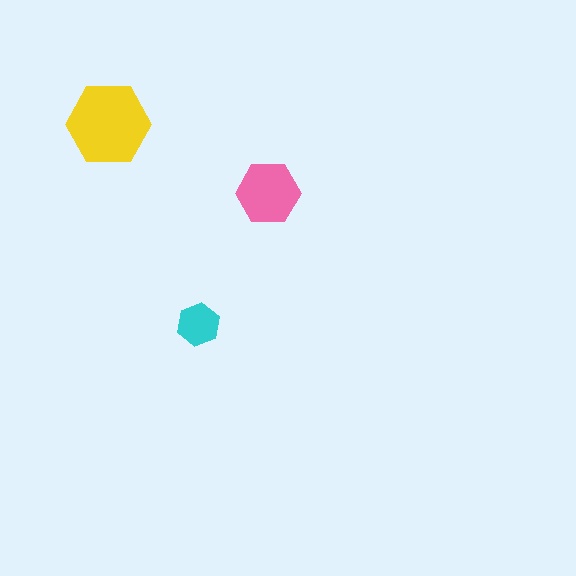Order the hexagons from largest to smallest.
the yellow one, the pink one, the cyan one.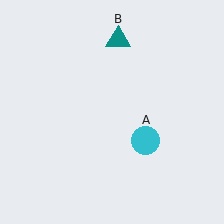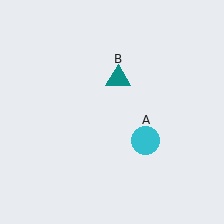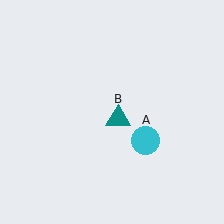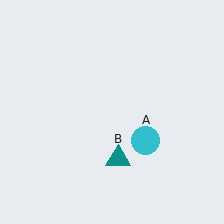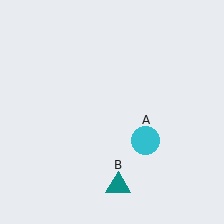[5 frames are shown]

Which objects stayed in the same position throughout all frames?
Cyan circle (object A) remained stationary.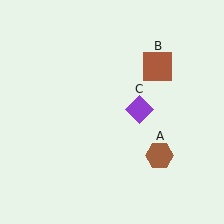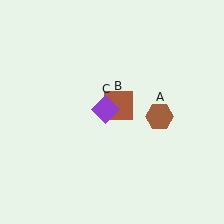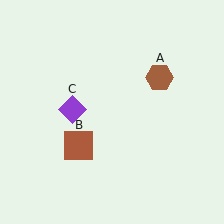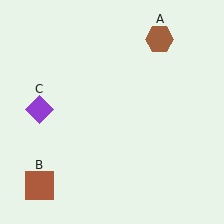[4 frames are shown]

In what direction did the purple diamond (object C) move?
The purple diamond (object C) moved left.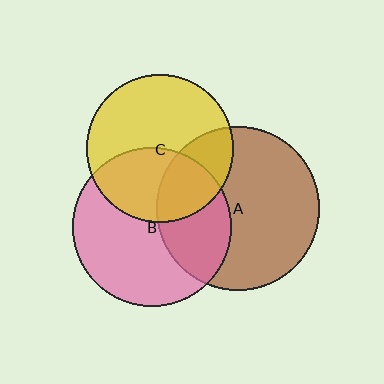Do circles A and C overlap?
Yes.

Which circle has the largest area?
Circle A (brown).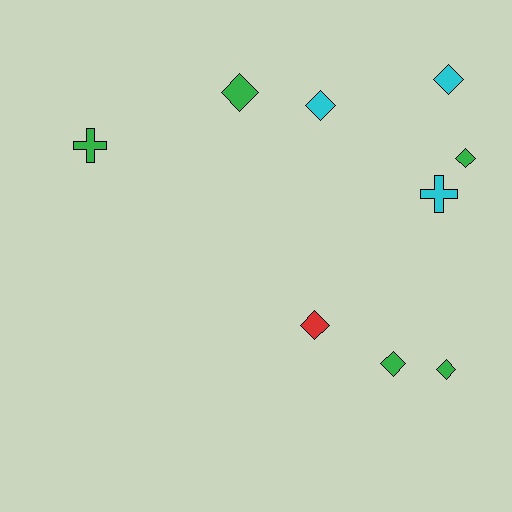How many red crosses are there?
There are no red crosses.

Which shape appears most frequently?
Diamond, with 7 objects.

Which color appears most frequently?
Green, with 5 objects.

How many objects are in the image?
There are 9 objects.